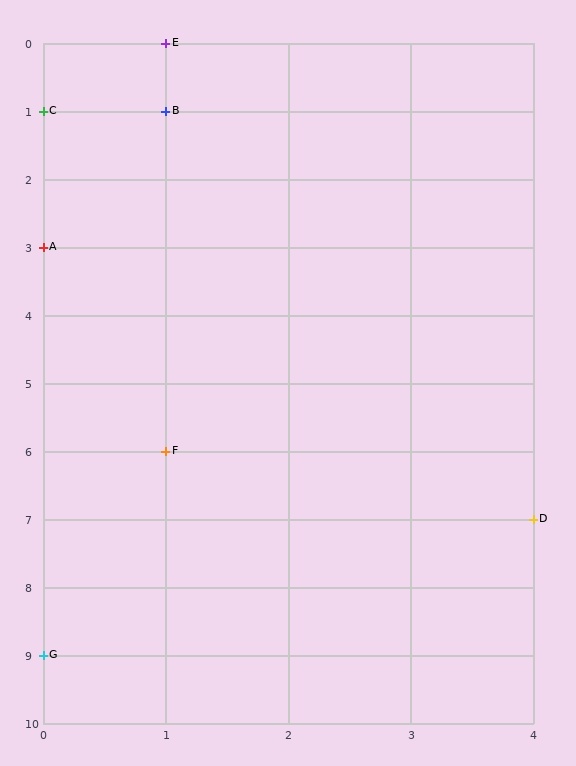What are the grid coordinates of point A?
Point A is at grid coordinates (0, 3).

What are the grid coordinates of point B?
Point B is at grid coordinates (1, 1).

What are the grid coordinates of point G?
Point G is at grid coordinates (0, 9).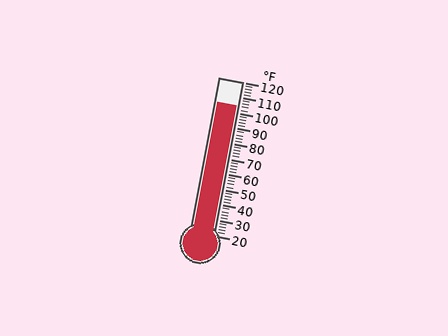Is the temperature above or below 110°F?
The temperature is below 110°F.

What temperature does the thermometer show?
The thermometer shows approximately 104°F.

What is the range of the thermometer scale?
The thermometer scale ranges from 20°F to 120°F.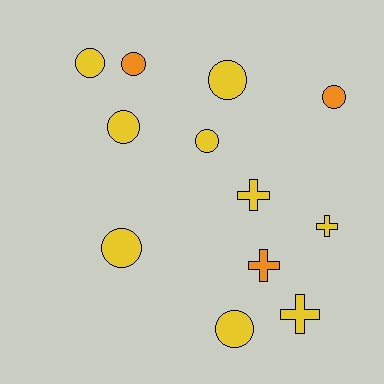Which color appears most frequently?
Yellow, with 9 objects.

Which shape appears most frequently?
Circle, with 8 objects.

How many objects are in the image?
There are 12 objects.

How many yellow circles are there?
There are 6 yellow circles.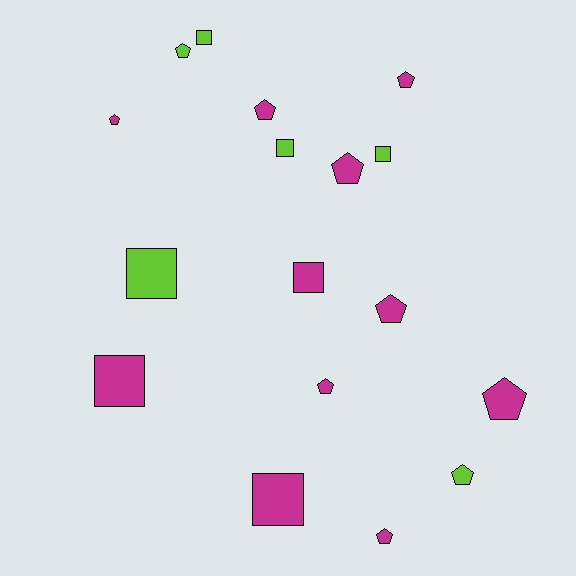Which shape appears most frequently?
Pentagon, with 10 objects.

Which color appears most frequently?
Magenta, with 11 objects.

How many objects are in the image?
There are 17 objects.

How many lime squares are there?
There are 4 lime squares.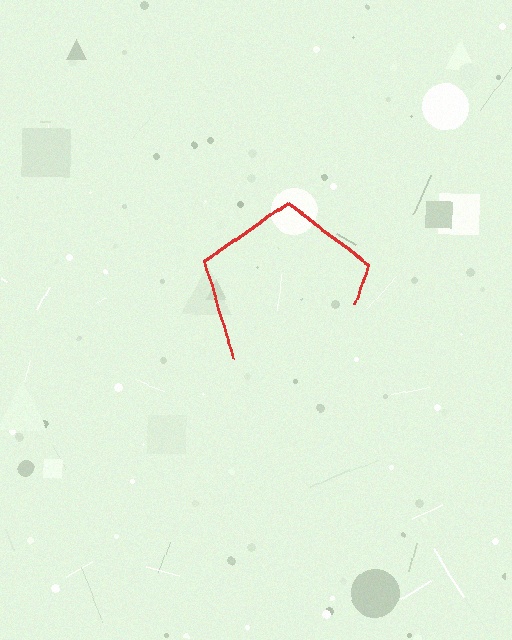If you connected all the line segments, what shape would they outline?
They would outline a pentagon.